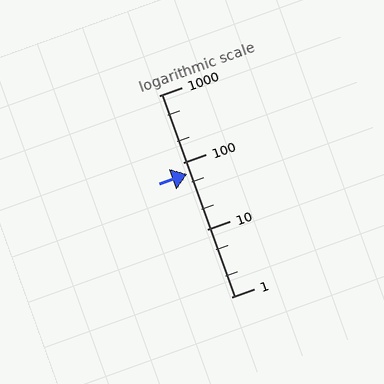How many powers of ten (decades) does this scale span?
The scale spans 3 decades, from 1 to 1000.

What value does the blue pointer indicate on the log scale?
The pointer indicates approximately 68.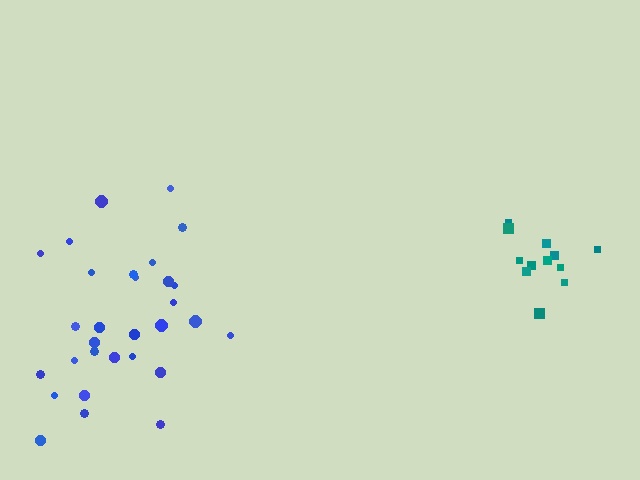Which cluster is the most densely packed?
Teal.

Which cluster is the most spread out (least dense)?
Blue.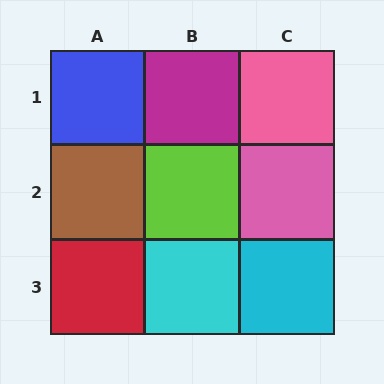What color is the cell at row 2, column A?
Brown.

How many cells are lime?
1 cell is lime.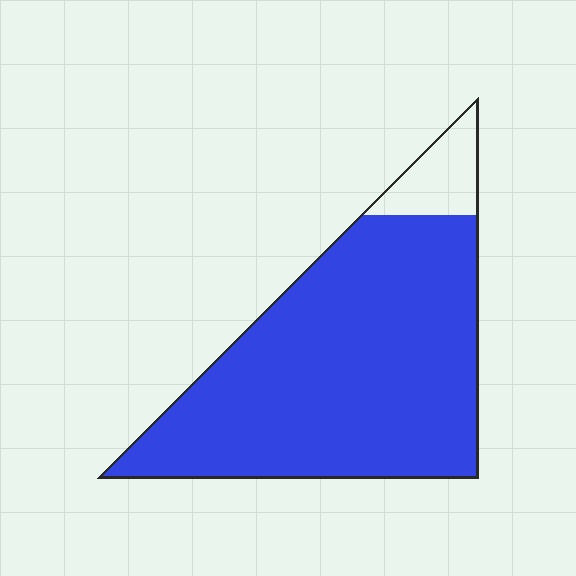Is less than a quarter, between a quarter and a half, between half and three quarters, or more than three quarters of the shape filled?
More than three quarters.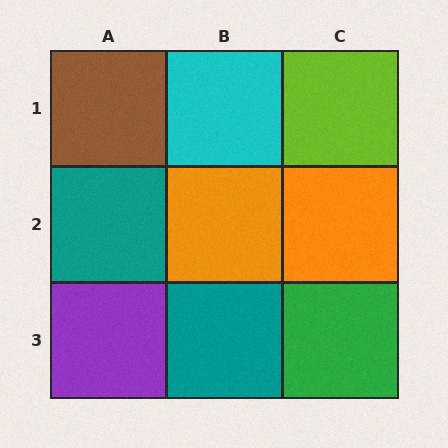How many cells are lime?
1 cell is lime.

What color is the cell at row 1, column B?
Cyan.